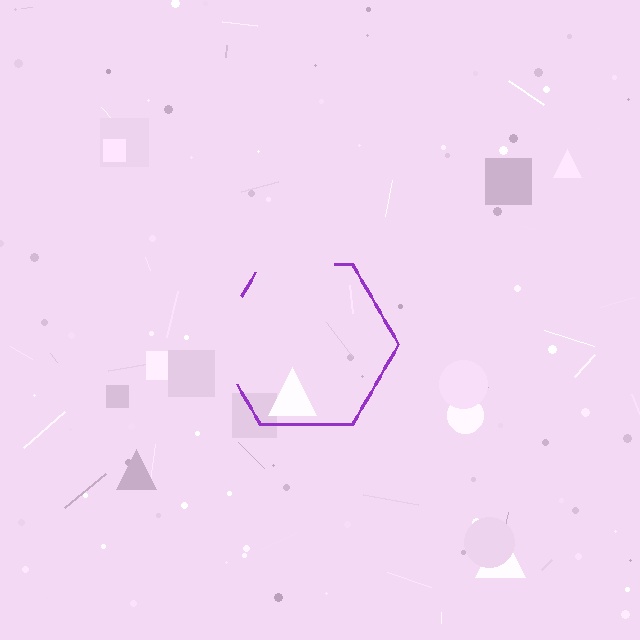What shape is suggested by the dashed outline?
The dashed outline suggests a hexagon.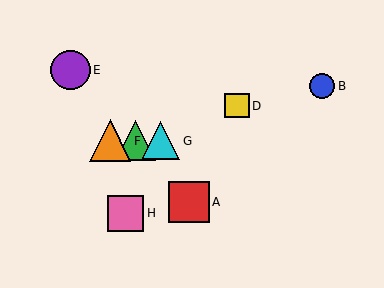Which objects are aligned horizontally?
Objects C, F, G are aligned horizontally.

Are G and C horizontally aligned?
Yes, both are at y≈141.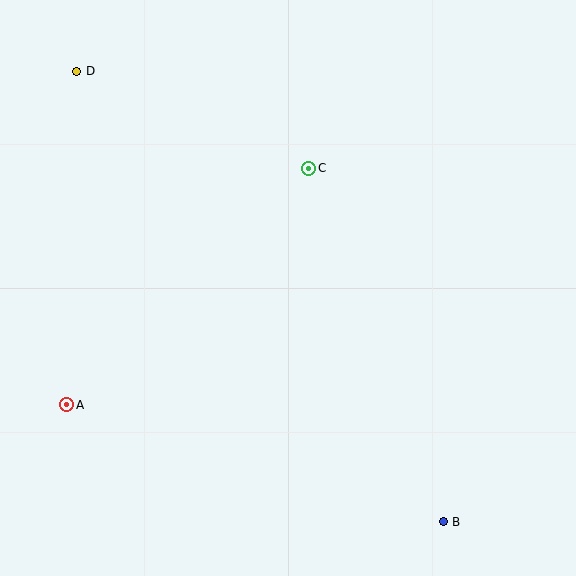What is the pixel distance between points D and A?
The distance between D and A is 334 pixels.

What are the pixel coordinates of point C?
Point C is at (309, 168).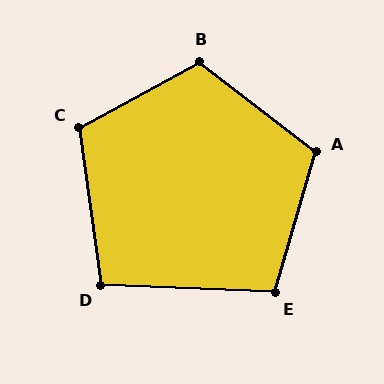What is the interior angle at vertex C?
Approximately 111 degrees (obtuse).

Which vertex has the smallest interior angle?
D, at approximately 100 degrees.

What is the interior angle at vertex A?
Approximately 112 degrees (obtuse).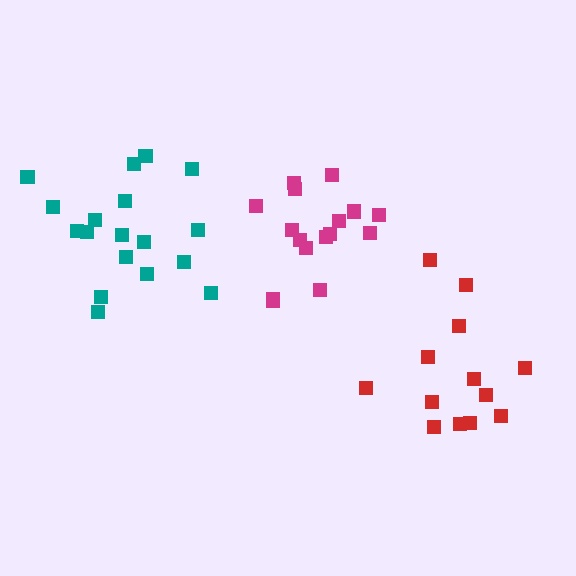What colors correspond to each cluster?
The clusters are colored: teal, magenta, red.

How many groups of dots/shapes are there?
There are 3 groups.